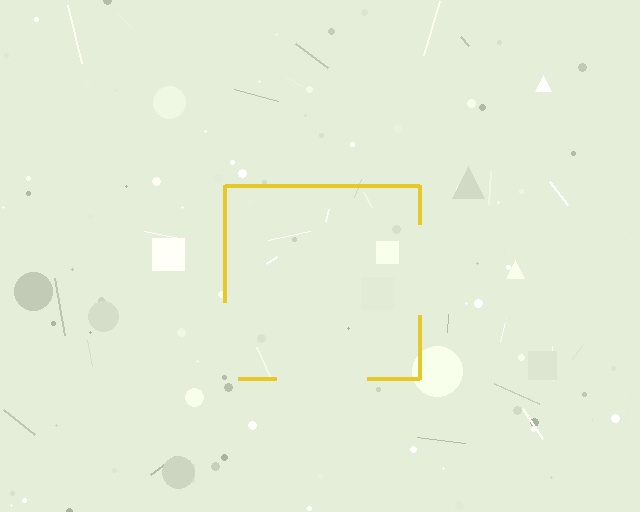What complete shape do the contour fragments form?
The contour fragments form a square.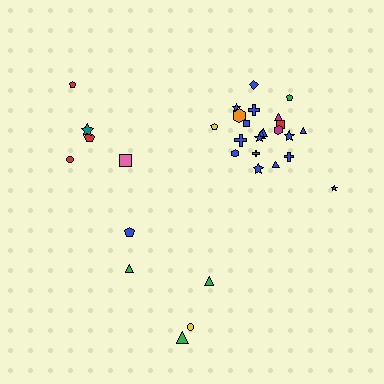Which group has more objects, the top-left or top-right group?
The top-right group.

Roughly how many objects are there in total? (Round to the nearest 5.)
Roughly 30 objects in total.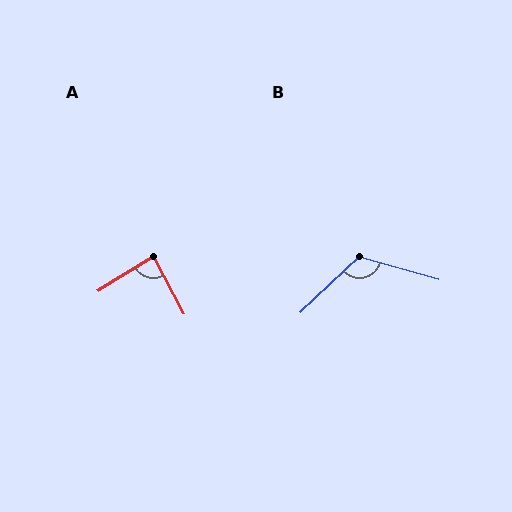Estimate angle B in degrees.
Approximately 121 degrees.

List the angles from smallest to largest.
A (86°), B (121°).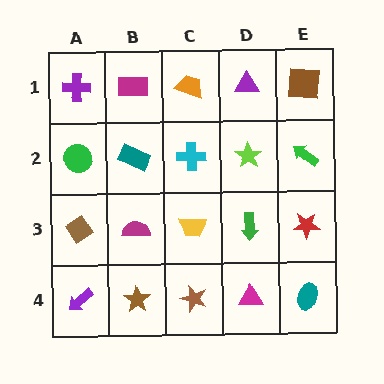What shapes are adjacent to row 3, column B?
A teal rectangle (row 2, column B), a brown star (row 4, column B), a brown diamond (row 3, column A), a yellow trapezoid (row 3, column C).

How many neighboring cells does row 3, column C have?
4.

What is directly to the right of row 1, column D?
A brown square.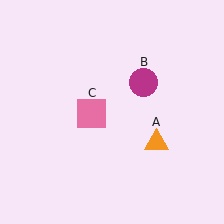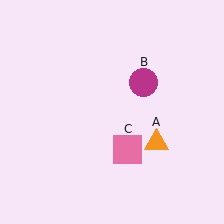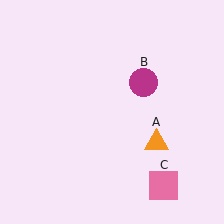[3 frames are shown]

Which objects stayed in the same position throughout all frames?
Orange triangle (object A) and magenta circle (object B) remained stationary.